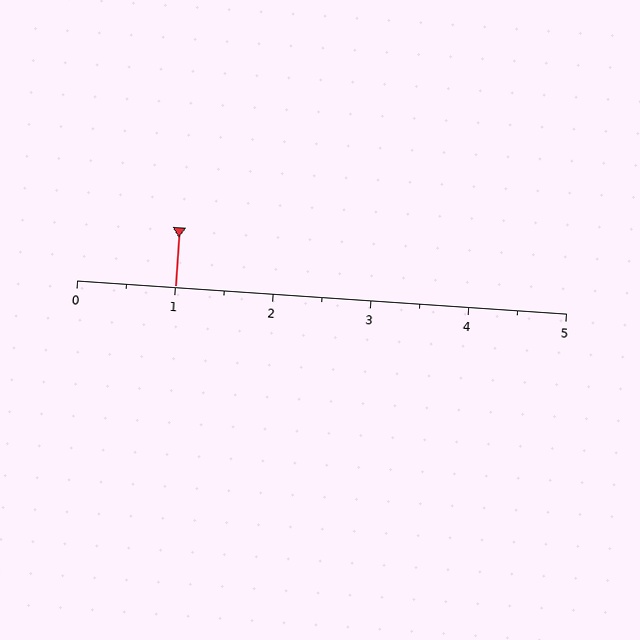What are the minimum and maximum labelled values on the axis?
The axis runs from 0 to 5.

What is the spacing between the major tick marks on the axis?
The major ticks are spaced 1 apart.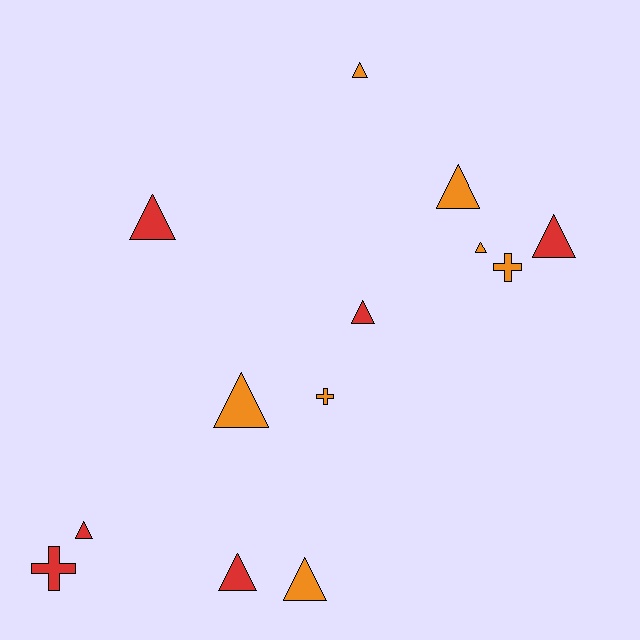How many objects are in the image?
There are 13 objects.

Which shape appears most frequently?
Triangle, with 10 objects.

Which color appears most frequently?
Orange, with 7 objects.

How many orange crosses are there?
There are 2 orange crosses.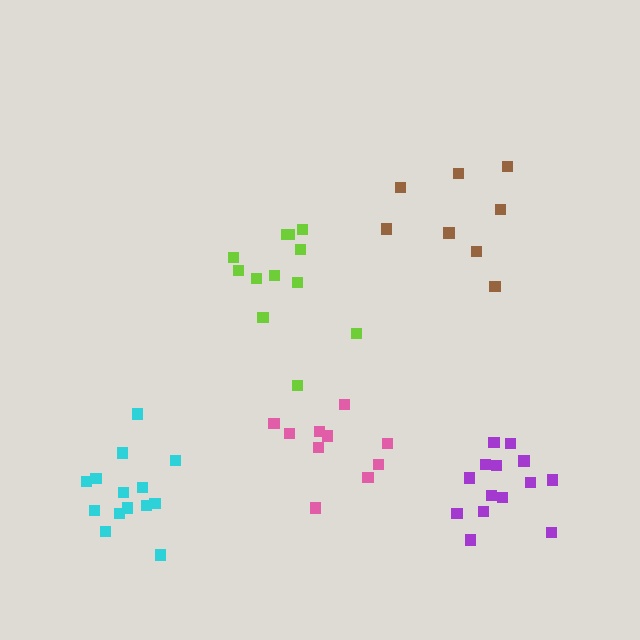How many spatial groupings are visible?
There are 5 spatial groupings.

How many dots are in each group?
Group 1: 12 dots, Group 2: 10 dots, Group 3: 8 dots, Group 4: 14 dots, Group 5: 14 dots (58 total).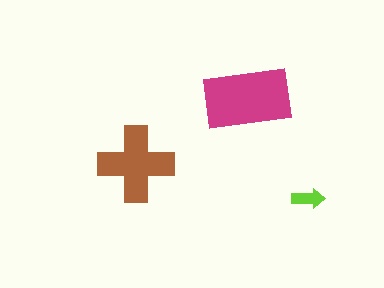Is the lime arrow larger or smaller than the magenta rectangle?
Smaller.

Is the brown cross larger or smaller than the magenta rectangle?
Smaller.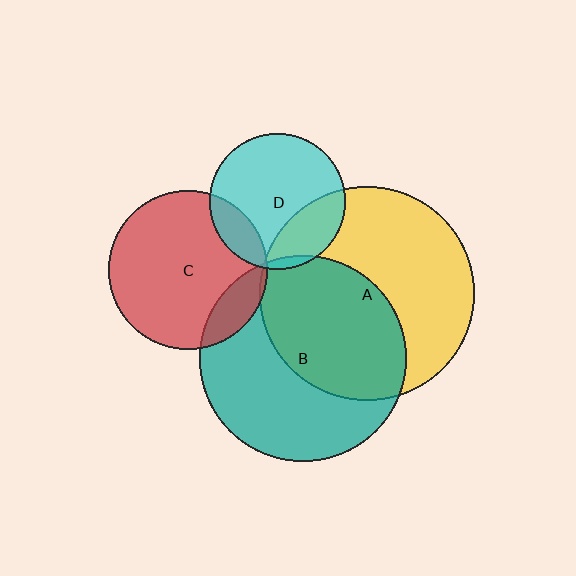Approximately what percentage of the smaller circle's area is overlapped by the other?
Approximately 50%.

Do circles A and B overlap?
Yes.